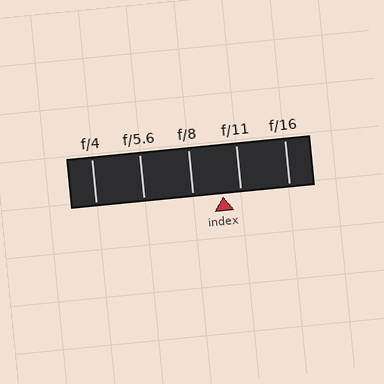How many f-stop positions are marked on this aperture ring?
There are 5 f-stop positions marked.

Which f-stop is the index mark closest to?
The index mark is closest to f/11.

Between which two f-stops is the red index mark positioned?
The index mark is between f/8 and f/11.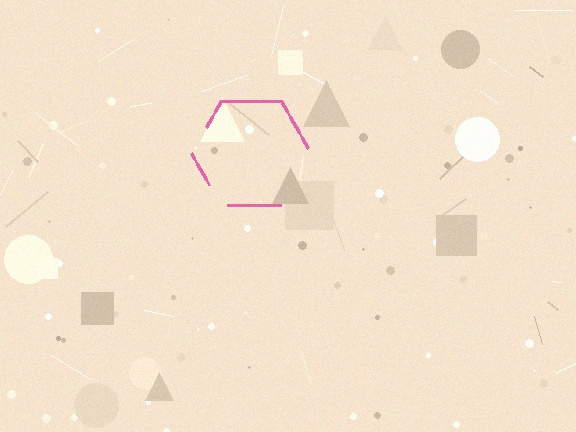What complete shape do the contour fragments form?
The contour fragments form a hexagon.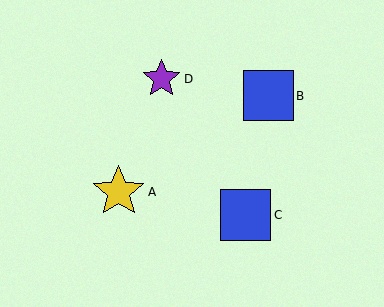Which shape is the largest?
The yellow star (labeled A) is the largest.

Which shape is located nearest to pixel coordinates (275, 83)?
The blue square (labeled B) at (268, 96) is nearest to that location.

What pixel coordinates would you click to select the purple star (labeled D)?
Click at (161, 79) to select the purple star D.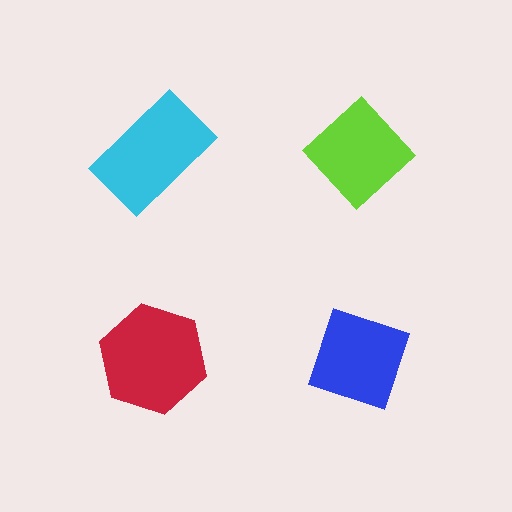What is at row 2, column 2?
A blue diamond.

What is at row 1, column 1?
A cyan rectangle.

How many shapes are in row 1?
2 shapes.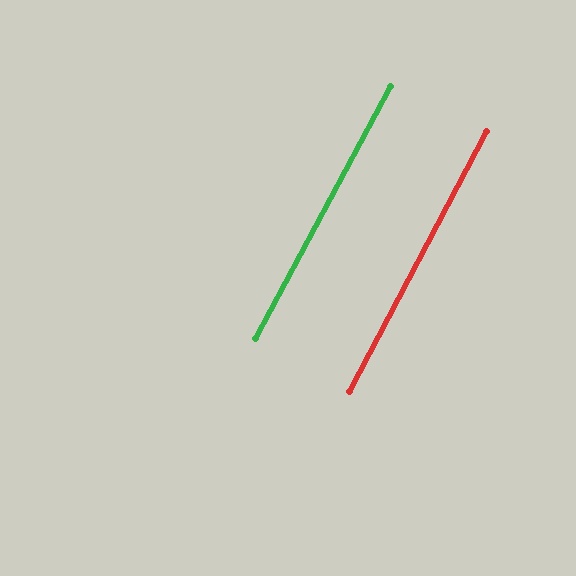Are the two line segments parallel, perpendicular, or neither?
Parallel — their directions differ by only 0.6°.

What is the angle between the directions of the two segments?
Approximately 1 degree.